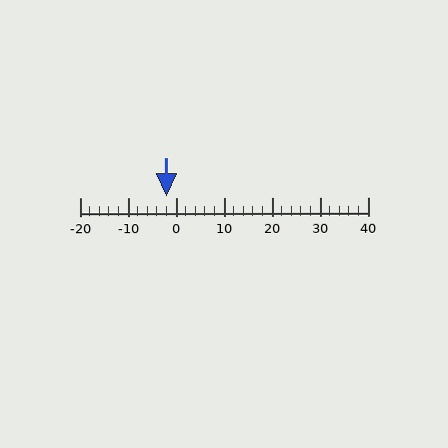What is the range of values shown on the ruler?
The ruler shows values from -20 to 40.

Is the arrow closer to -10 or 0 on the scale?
The arrow is closer to 0.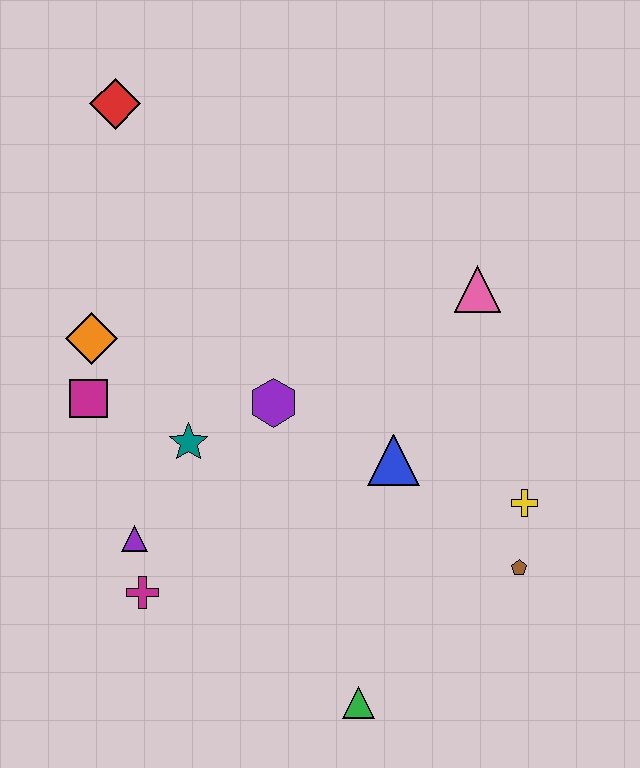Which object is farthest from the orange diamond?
The brown pentagon is farthest from the orange diamond.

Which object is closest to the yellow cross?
The brown pentagon is closest to the yellow cross.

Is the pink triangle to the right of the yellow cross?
No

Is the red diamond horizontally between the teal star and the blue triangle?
No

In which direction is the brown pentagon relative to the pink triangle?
The brown pentagon is below the pink triangle.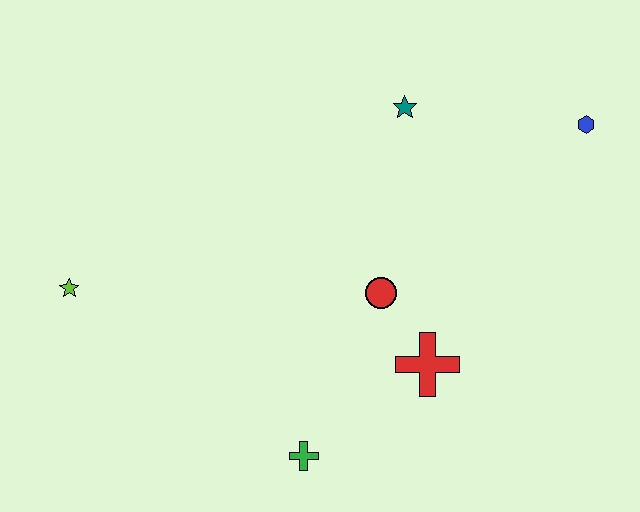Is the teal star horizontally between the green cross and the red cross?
Yes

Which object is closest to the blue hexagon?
The teal star is closest to the blue hexagon.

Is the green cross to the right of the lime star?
Yes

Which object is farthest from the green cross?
The blue hexagon is farthest from the green cross.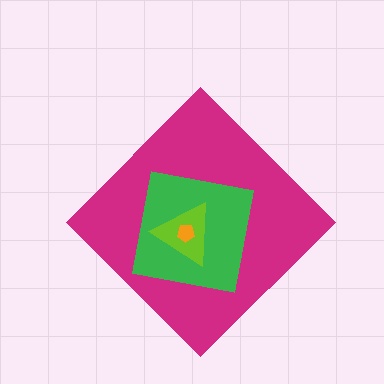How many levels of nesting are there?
4.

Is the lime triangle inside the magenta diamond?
Yes.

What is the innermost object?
The orange pentagon.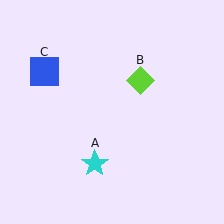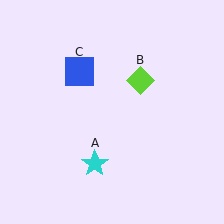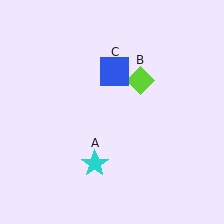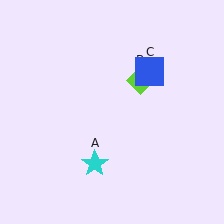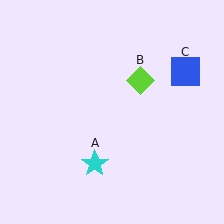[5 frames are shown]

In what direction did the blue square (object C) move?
The blue square (object C) moved right.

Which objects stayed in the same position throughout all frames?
Cyan star (object A) and lime diamond (object B) remained stationary.